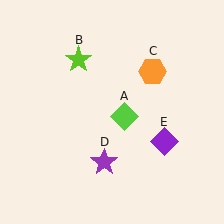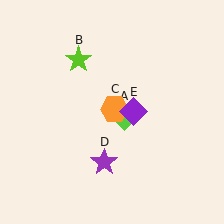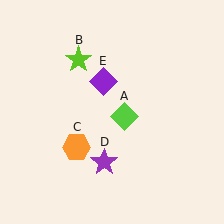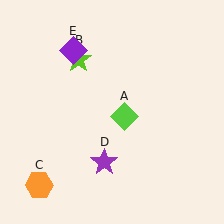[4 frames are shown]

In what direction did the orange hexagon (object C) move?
The orange hexagon (object C) moved down and to the left.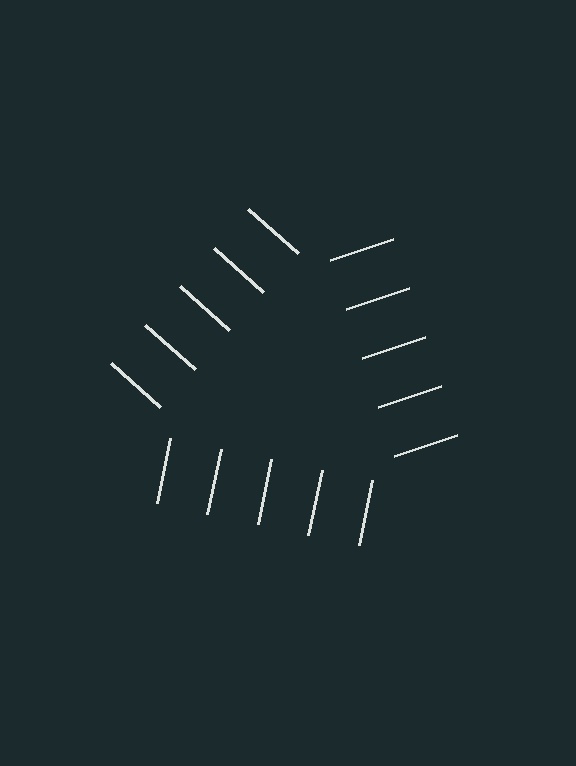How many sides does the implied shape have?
3 sides — the line-ends trace a triangle.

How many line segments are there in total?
15 — 5 along each of the 3 edges.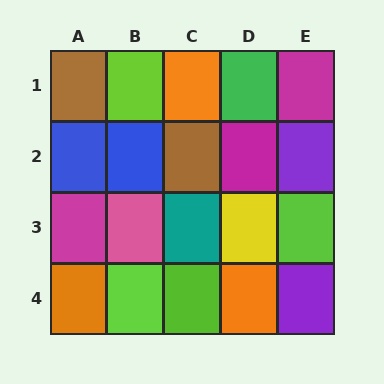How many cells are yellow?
1 cell is yellow.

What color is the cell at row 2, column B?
Blue.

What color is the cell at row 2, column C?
Brown.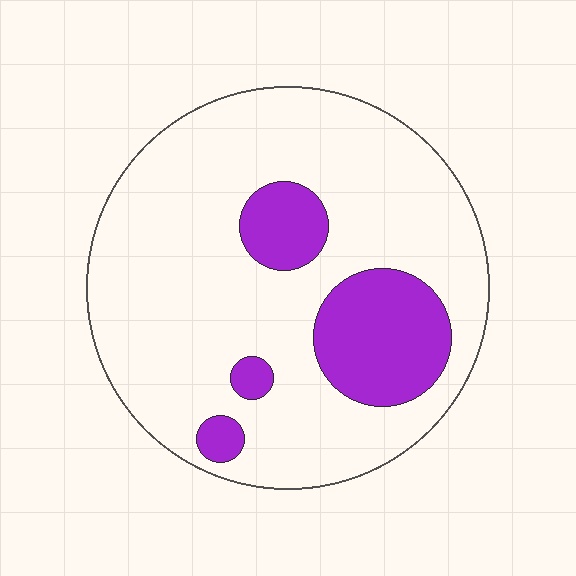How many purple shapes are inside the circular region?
4.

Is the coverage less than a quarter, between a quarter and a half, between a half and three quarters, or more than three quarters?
Less than a quarter.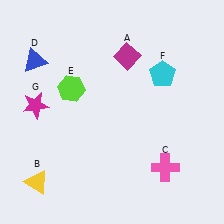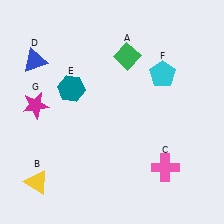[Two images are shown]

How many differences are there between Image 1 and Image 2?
There are 2 differences between the two images.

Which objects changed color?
A changed from magenta to green. E changed from lime to teal.